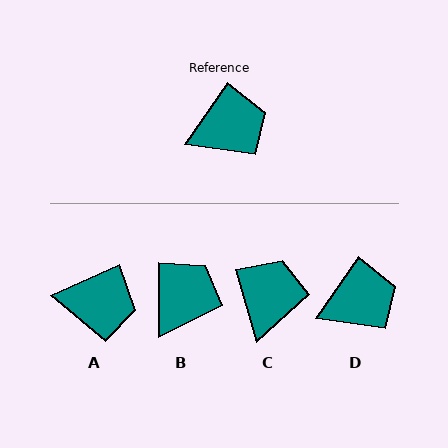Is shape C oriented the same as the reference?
No, it is off by about 51 degrees.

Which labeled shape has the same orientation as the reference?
D.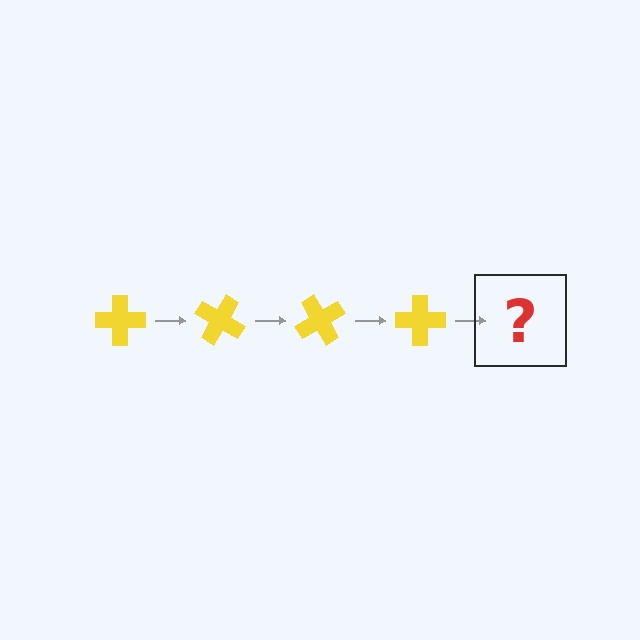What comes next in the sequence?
The next element should be a yellow cross rotated 120 degrees.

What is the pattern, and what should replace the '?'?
The pattern is that the cross rotates 30 degrees each step. The '?' should be a yellow cross rotated 120 degrees.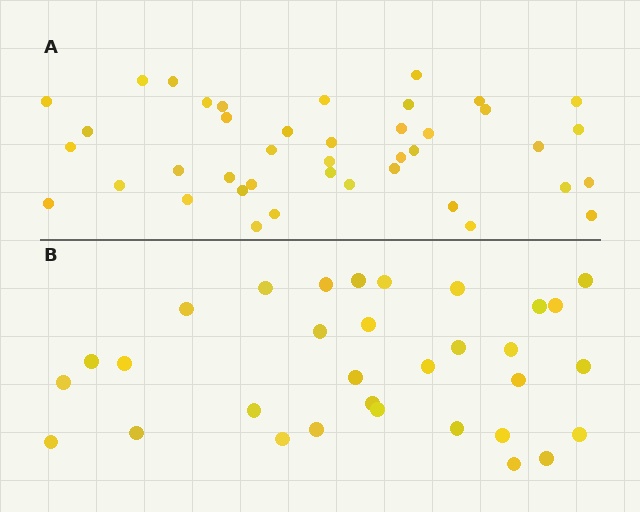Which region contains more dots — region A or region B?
Region A (the top region) has more dots.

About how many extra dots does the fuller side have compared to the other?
Region A has roughly 8 or so more dots than region B.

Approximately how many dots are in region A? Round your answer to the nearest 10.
About 40 dots. (The exact count is 41, which rounds to 40.)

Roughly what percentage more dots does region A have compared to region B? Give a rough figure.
About 30% more.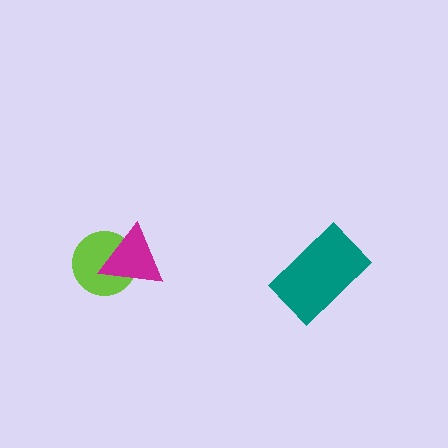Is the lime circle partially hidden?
Yes, it is partially covered by another shape.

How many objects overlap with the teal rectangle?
0 objects overlap with the teal rectangle.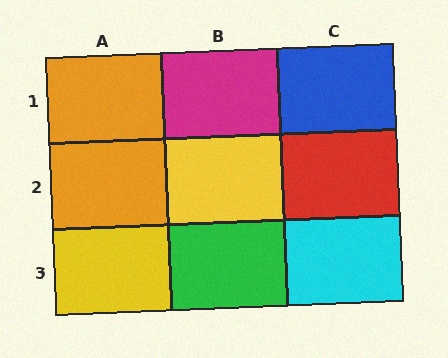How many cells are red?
1 cell is red.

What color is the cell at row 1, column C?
Blue.